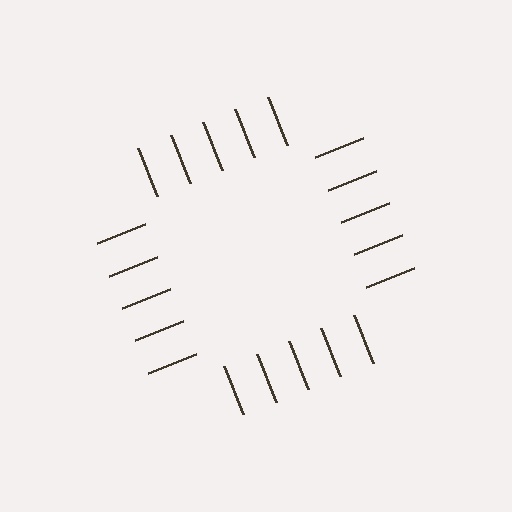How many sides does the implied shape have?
4 sides — the line-ends trace a square.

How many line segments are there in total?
20 — 5 along each of the 4 edges.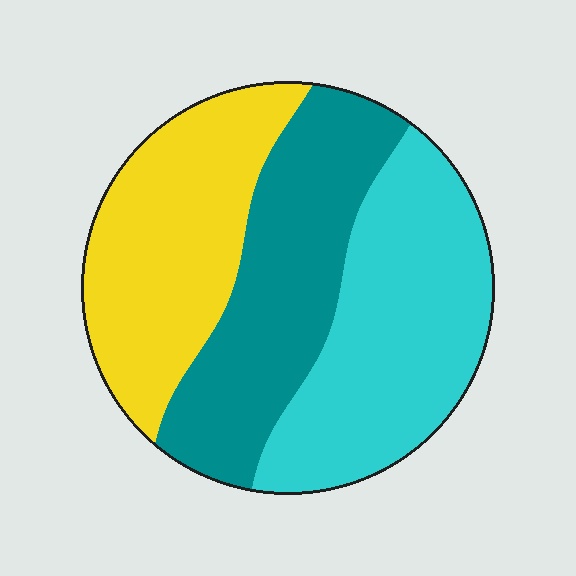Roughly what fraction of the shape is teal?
Teal takes up about one third (1/3) of the shape.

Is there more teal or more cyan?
Cyan.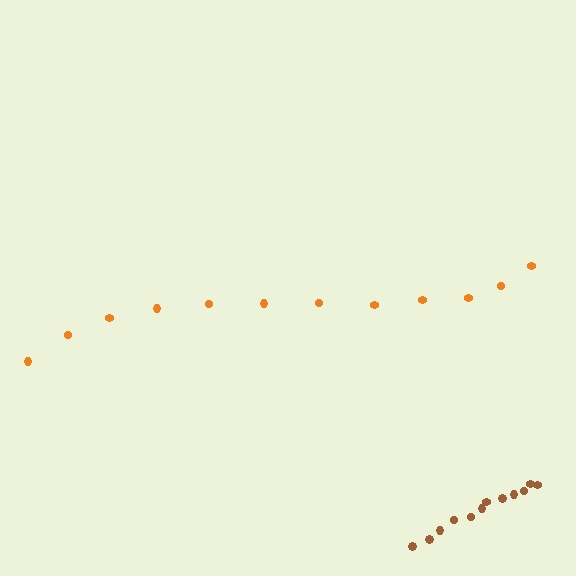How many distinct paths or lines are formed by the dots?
There are 2 distinct paths.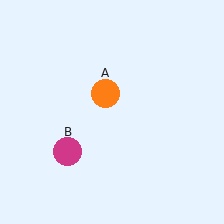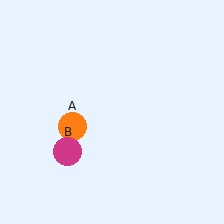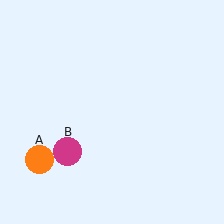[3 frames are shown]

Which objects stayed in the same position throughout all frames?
Magenta circle (object B) remained stationary.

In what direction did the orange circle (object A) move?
The orange circle (object A) moved down and to the left.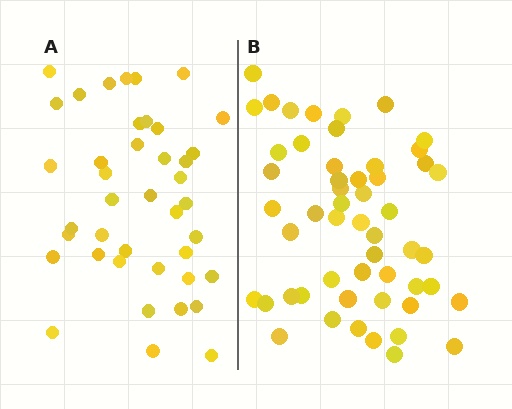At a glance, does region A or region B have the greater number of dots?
Region B (the right region) has more dots.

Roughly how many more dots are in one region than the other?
Region B has roughly 12 or so more dots than region A.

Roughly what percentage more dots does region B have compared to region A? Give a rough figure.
About 30% more.